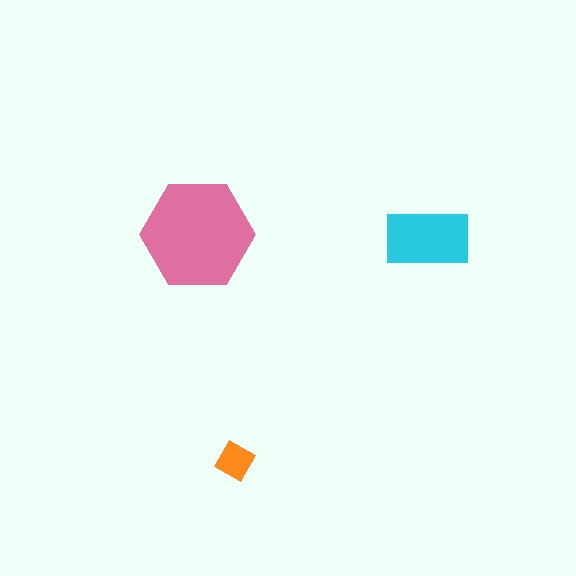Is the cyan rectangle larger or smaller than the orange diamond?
Larger.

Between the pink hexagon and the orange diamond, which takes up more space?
The pink hexagon.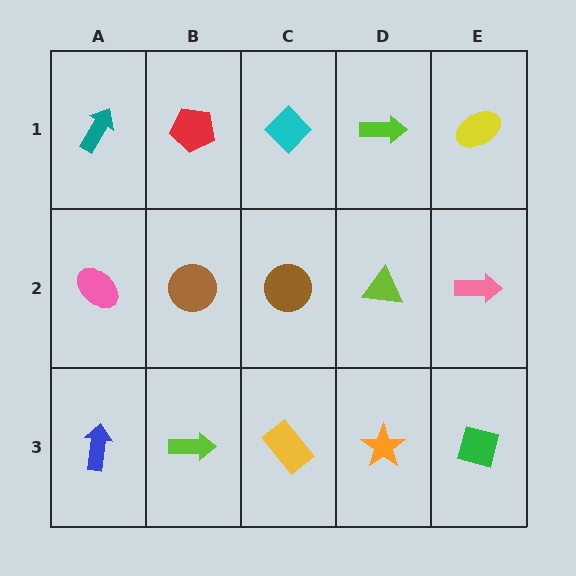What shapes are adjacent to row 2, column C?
A cyan diamond (row 1, column C), a yellow rectangle (row 3, column C), a brown circle (row 2, column B), a lime triangle (row 2, column D).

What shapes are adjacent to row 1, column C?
A brown circle (row 2, column C), a red pentagon (row 1, column B), a lime arrow (row 1, column D).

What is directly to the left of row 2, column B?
A pink ellipse.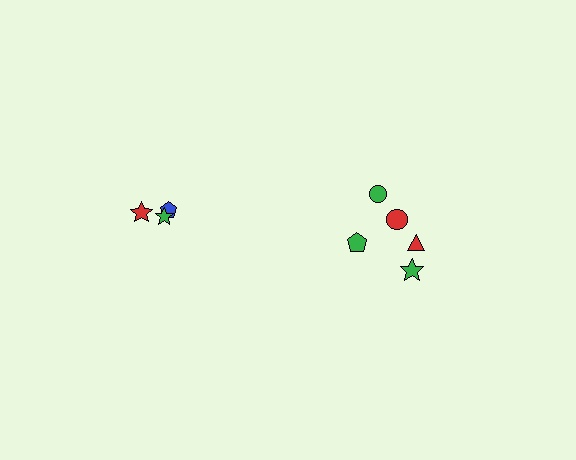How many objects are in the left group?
There are 3 objects.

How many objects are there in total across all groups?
There are 8 objects.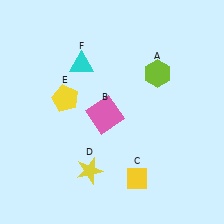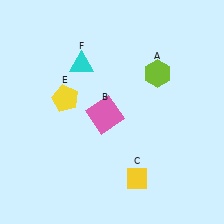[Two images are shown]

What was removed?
The yellow star (D) was removed in Image 2.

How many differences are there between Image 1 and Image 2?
There is 1 difference between the two images.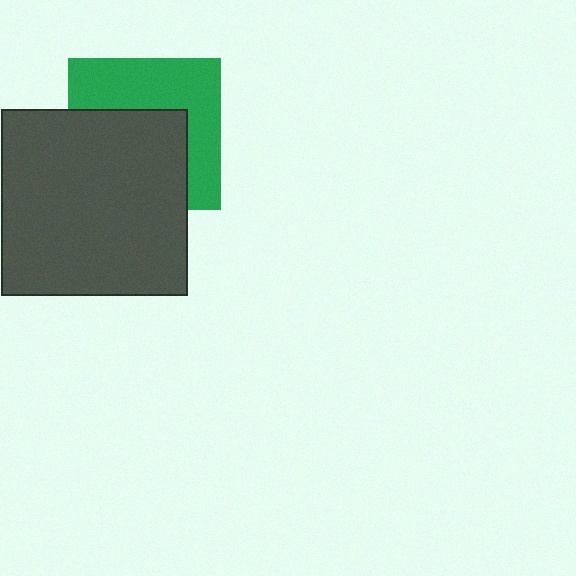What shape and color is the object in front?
The object in front is a dark gray square.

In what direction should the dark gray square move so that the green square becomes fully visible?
The dark gray square should move down. That is the shortest direction to clear the overlap and leave the green square fully visible.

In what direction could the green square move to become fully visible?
The green square could move up. That would shift it out from behind the dark gray square entirely.